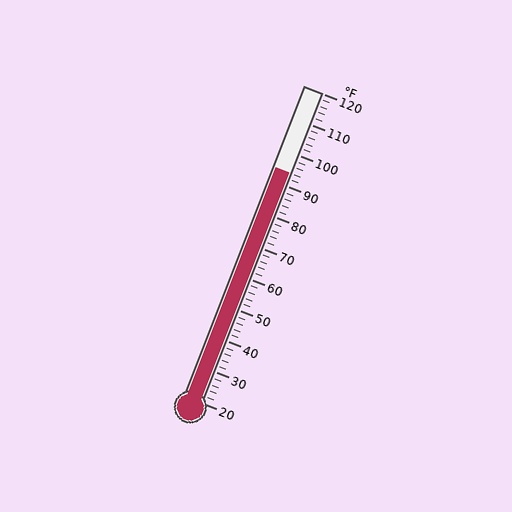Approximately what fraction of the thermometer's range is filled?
The thermometer is filled to approximately 75% of its range.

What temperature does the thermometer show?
The thermometer shows approximately 94°F.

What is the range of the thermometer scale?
The thermometer scale ranges from 20°F to 120°F.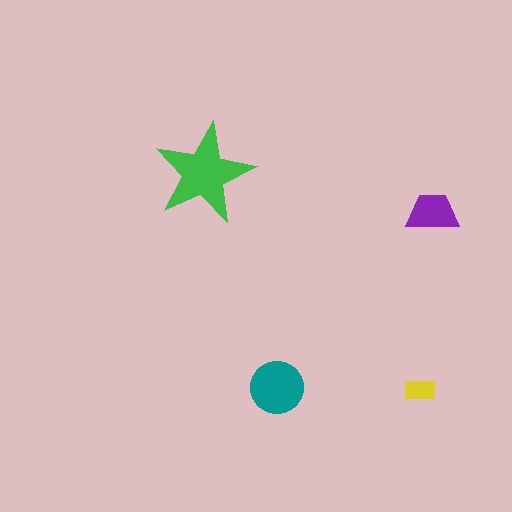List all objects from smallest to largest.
The yellow rectangle, the purple trapezoid, the teal circle, the green star.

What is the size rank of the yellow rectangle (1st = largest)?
4th.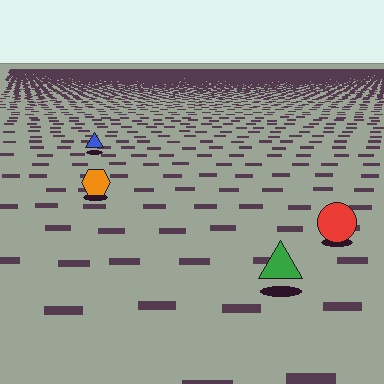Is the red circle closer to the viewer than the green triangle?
No. The green triangle is closer — you can tell from the texture gradient: the ground texture is coarser near it.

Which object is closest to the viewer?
The green triangle is closest. The texture marks near it are larger and more spread out.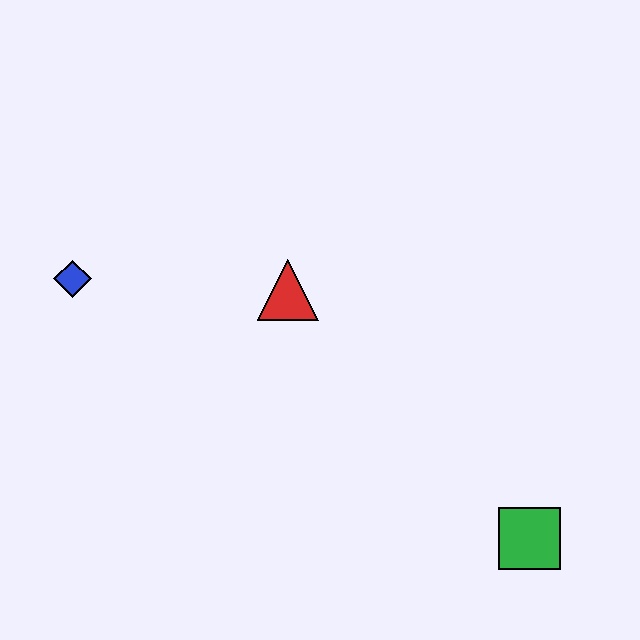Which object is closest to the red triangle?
The blue diamond is closest to the red triangle.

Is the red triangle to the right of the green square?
No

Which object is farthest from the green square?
The blue diamond is farthest from the green square.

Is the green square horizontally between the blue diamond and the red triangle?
No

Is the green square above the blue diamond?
No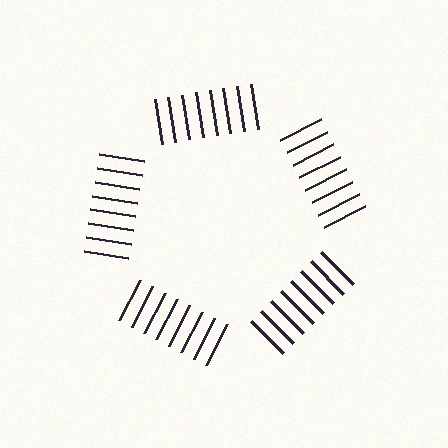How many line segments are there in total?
40 — 8 along each of the 5 edges.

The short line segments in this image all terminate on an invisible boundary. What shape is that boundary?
An illusory pentagon — the line segments terminate on its edges but no continuous stroke is drawn.